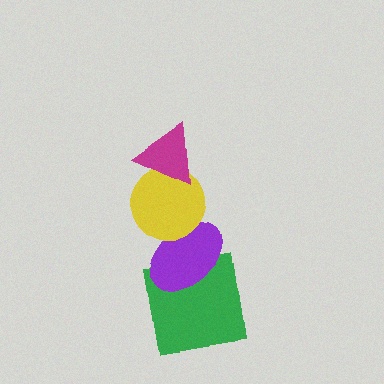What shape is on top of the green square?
The purple ellipse is on top of the green square.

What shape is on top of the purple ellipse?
The yellow circle is on top of the purple ellipse.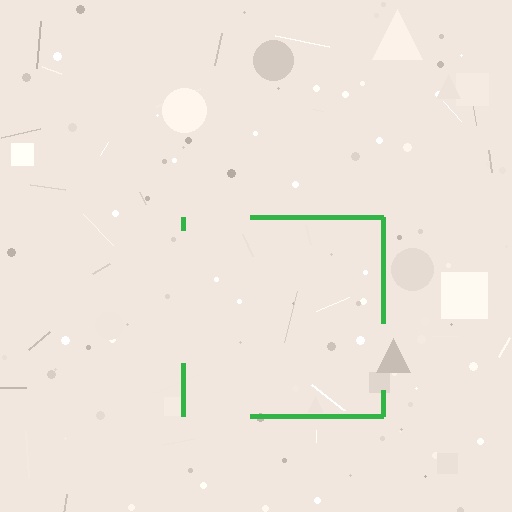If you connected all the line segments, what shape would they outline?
They would outline a square.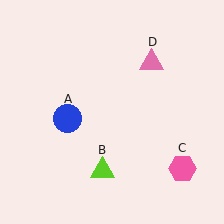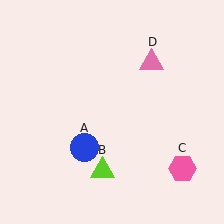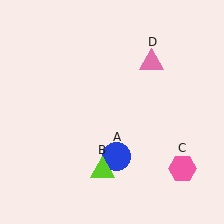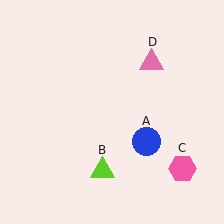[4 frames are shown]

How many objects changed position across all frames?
1 object changed position: blue circle (object A).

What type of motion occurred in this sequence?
The blue circle (object A) rotated counterclockwise around the center of the scene.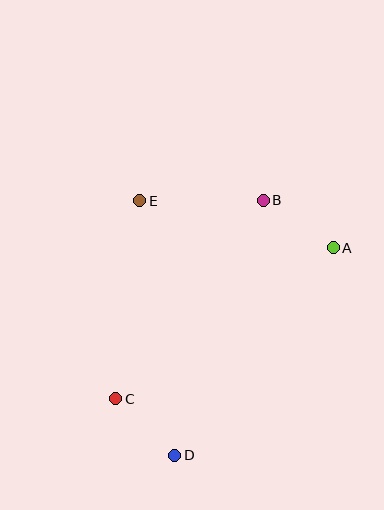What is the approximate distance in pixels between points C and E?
The distance between C and E is approximately 199 pixels.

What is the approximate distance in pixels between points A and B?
The distance between A and B is approximately 84 pixels.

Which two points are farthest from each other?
Points B and D are farthest from each other.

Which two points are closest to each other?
Points C and D are closest to each other.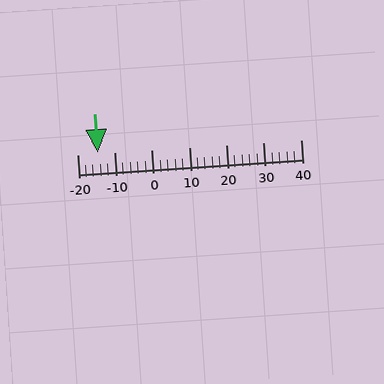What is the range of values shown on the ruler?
The ruler shows values from -20 to 40.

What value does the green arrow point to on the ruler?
The green arrow points to approximately -14.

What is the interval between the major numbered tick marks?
The major tick marks are spaced 10 units apart.